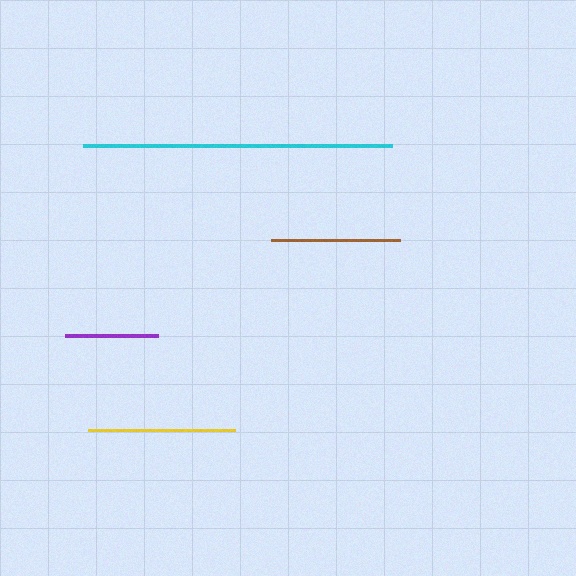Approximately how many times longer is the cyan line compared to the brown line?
The cyan line is approximately 2.4 times the length of the brown line.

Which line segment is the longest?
The cyan line is the longest at approximately 310 pixels.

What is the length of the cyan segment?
The cyan segment is approximately 310 pixels long.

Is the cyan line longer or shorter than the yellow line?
The cyan line is longer than the yellow line.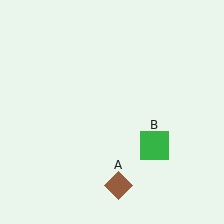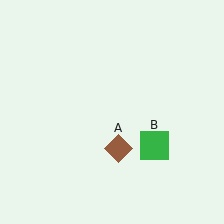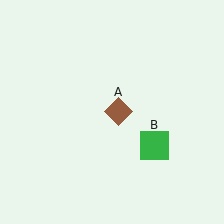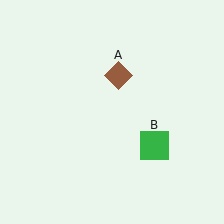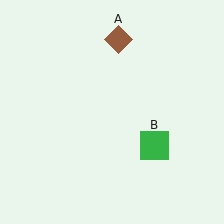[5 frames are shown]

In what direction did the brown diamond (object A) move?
The brown diamond (object A) moved up.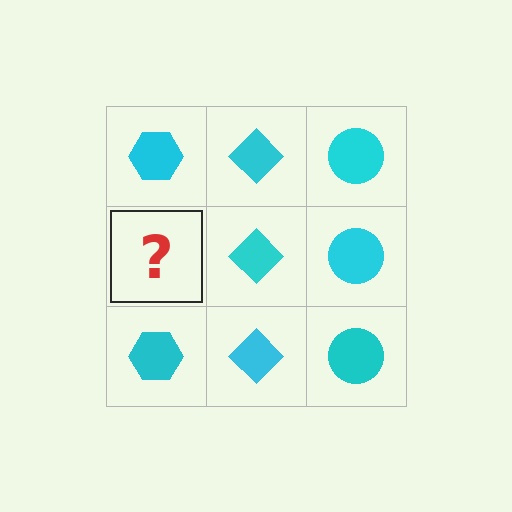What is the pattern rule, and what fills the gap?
The rule is that each column has a consistent shape. The gap should be filled with a cyan hexagon.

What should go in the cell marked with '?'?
The missing cell should contain a cyan hexagon.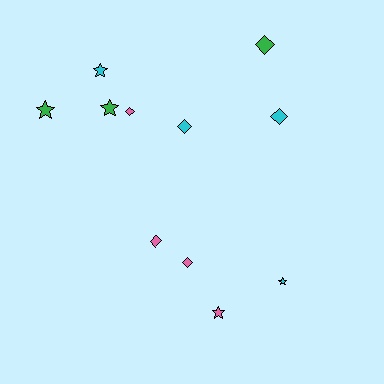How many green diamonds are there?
There is 1 green diamond.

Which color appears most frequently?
Pink, with 4 objects.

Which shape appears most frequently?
Diamond, with 6 objects.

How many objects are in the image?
There are 11 objects.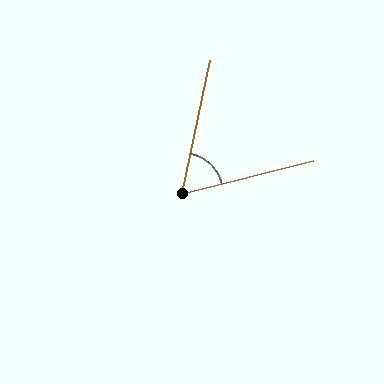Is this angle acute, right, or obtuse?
It is acute.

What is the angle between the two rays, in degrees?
Approximately 64 degrees.